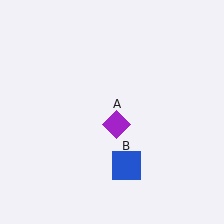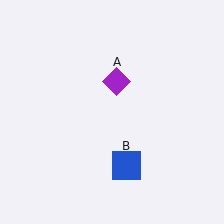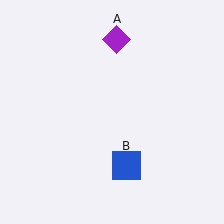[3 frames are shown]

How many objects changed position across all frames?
1 object changed position: purple diamond (object A).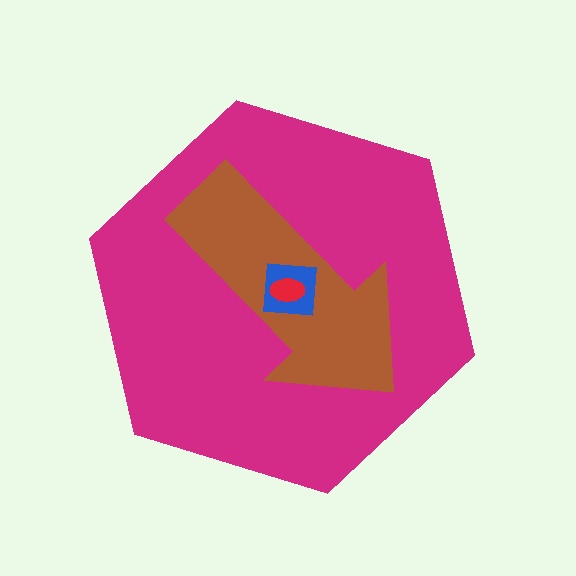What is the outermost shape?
The magenta hexagon.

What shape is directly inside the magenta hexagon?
The brown arrow.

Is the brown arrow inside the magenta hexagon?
Yes.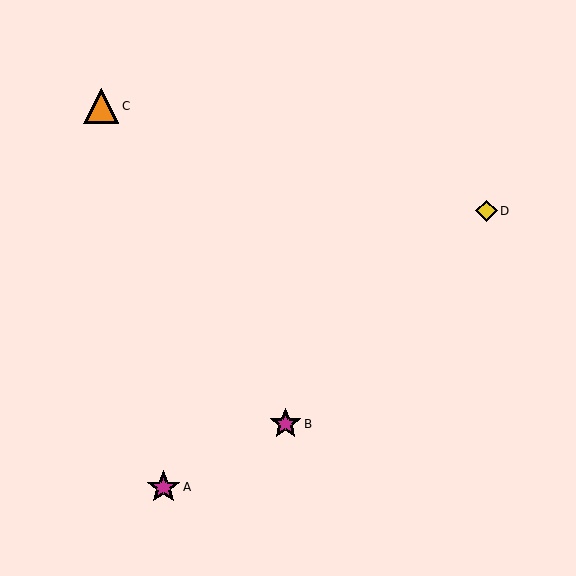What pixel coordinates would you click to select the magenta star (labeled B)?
Click at (286, 424) to select the magenta star B.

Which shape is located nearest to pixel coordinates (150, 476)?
The magenta star (labeled A) at (164, 487) is nearest to that location.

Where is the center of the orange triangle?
The center of the orange triangle is at (101, 106).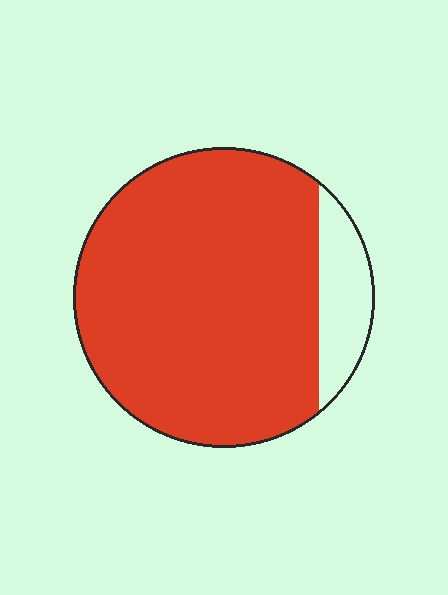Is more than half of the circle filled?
Yes.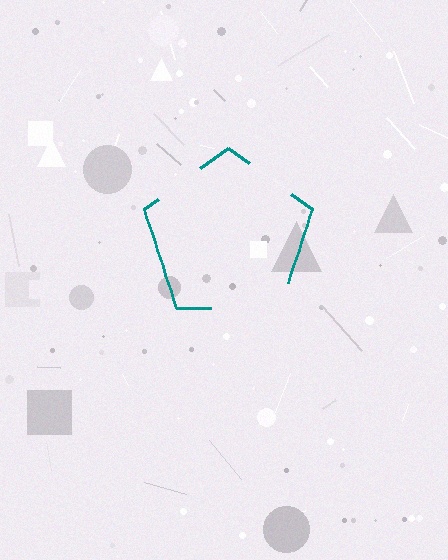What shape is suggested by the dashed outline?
The dashed outline suggests a pentagon.